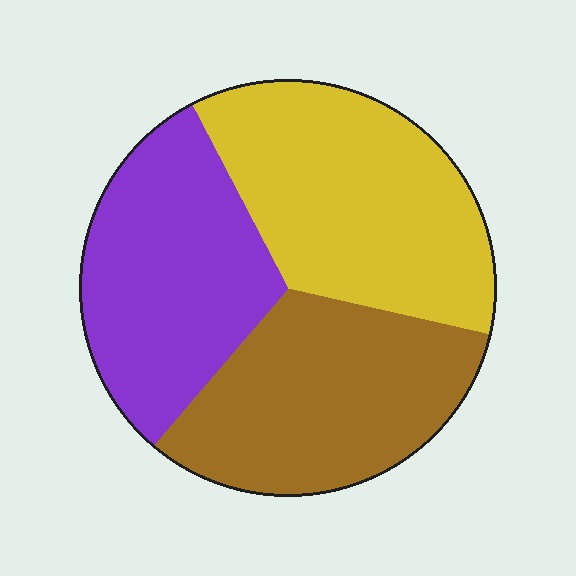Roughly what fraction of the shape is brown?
Brown covers around 35% of the shape.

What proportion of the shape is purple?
Purple covers 31% of the shape.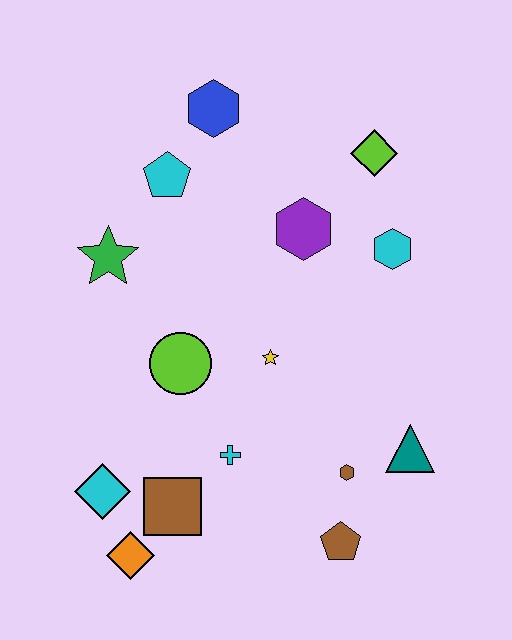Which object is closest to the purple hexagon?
The cyan hexagon is closest to the purple hexagon.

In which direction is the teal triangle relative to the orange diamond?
The teal triangle is to the right of the orange diamond.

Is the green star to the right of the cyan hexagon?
No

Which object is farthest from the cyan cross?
The blue hexagon is farthest from the cyan cross.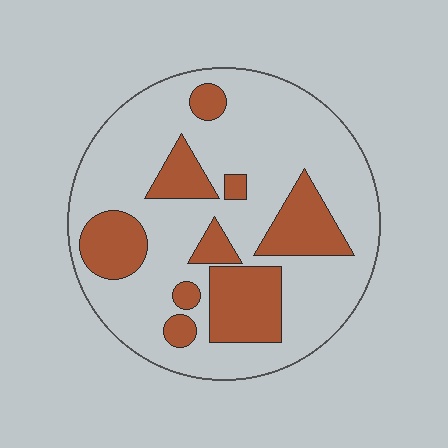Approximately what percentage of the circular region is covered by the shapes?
Approximately 25%.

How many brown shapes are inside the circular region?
9.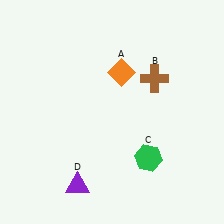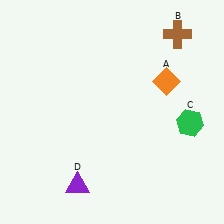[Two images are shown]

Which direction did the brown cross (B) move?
The brown cross (B) moved up.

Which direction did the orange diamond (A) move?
The orange diamond (A) moved right.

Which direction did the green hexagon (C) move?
The green hexagon (C) moved right.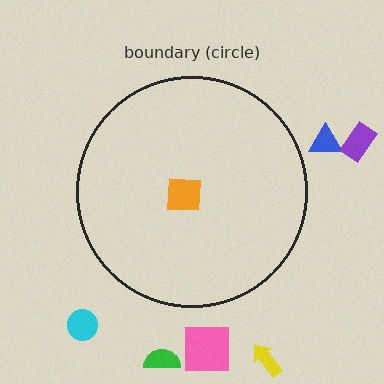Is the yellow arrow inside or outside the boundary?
Outside.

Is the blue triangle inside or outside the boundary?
Outside.